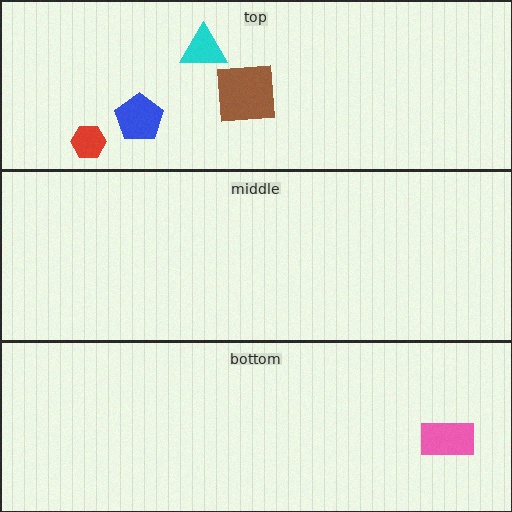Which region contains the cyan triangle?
The top region.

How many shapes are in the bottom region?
1.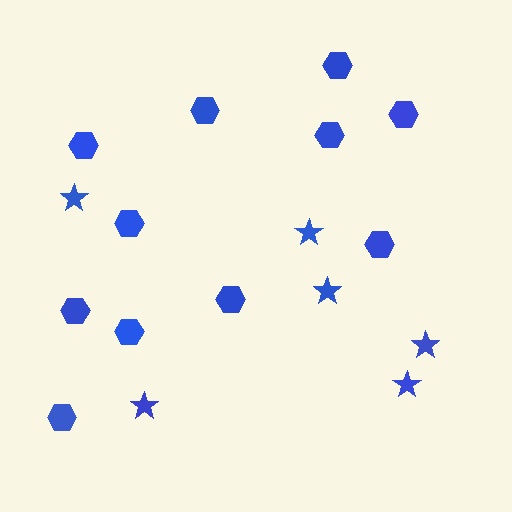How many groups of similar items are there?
There are 2 groups: one group of stars (6) and one group of hexagons (11).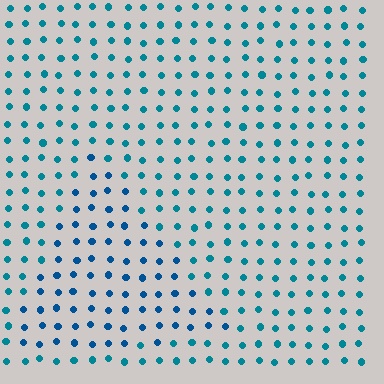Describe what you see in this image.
The image is filled with small teal elements in a uniform arrangement. A triangle-shaped region is visible where the elements are tinted to a slightly different hue, forming a subtle color boundary.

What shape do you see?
I see a triangle.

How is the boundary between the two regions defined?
The boundary is defined purely by a slight shift in hue (about 21 degrees). Spacing, size, and orientation are identical on both sides.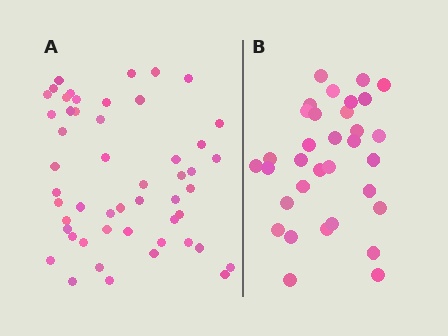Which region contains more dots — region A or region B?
Region A (the left region) has more dots.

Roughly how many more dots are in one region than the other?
Region A has approximately 20 more dots than region B.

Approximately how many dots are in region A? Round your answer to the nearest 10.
About 50 dots. (The exact count is 51, which rounds to 50.)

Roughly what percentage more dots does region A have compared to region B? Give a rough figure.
About 55% more.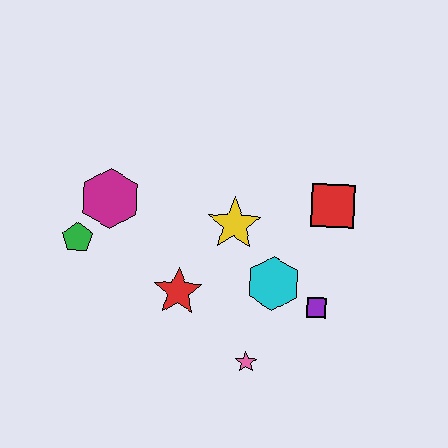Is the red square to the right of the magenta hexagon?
Yes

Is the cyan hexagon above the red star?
Yes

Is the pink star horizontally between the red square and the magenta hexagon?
Yes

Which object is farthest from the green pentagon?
The red square is farthest from the green pentagon.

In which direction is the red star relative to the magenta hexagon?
The red star is below the magenta hexagon.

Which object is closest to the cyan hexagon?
The purple square is closest to the cyan hexagon.